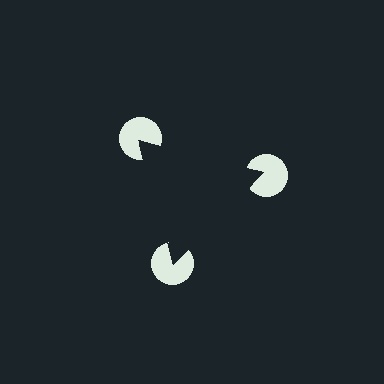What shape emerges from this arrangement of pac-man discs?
An illusory triangle — its edges are inferred from the aligned wedge cuts in the pac-man discs, not physically drawn.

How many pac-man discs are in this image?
There are 3 — one at each vertex of the illusory triangle.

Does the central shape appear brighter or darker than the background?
It typically appears slightly darker than the background, even though no actual brightness change is drawn.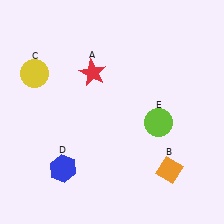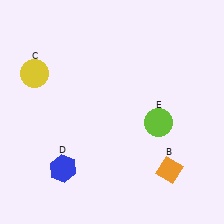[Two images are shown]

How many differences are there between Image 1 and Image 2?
There is 1 difference between the two images.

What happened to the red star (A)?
The red star (A) was removed in Image 2. It was in the top-left area of Image 1.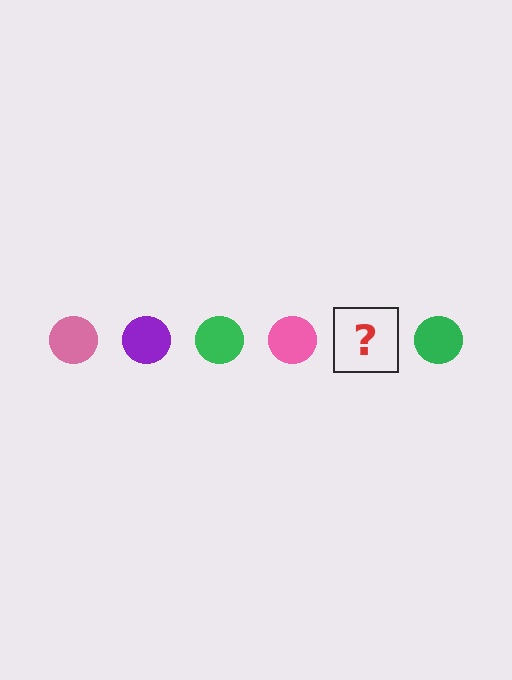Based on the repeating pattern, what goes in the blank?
The blank should be a purple circle.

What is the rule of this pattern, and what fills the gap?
The rule is that the pattern cycles through pink, purple, green circles. The gap should be filled with a purple circle.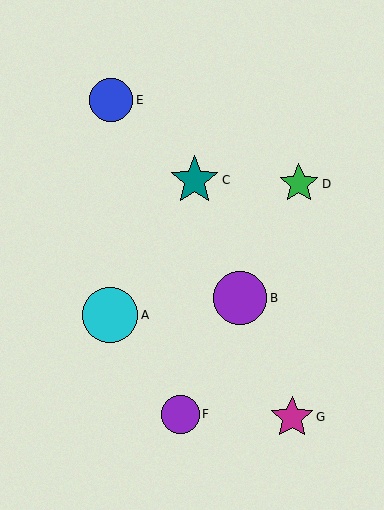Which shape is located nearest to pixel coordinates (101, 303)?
The cyan circle (labeled A) at (110, 315) is nearest to that location.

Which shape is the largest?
The cyan circle (labeled A) is the largest.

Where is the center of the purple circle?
The center of the purple circle is at (240, 298).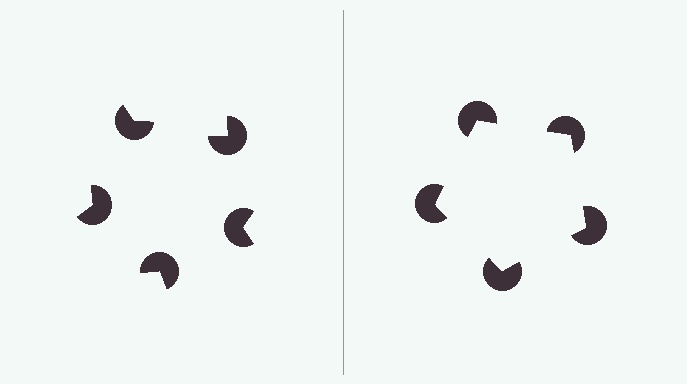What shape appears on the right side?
An illusory pentagon.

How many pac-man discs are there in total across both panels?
10 — 5 on each side.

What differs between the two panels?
The pac-man discs are positioned identically on both sides; only the wedge orientations differ. On the right they align to a pentagon; on the left they are misaligned.